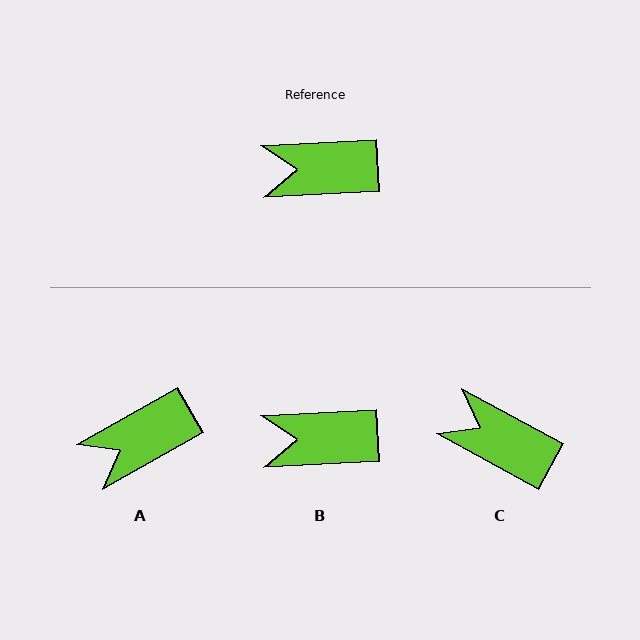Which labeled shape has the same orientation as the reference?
B.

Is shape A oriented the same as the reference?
No, it is off by about 27 degrees.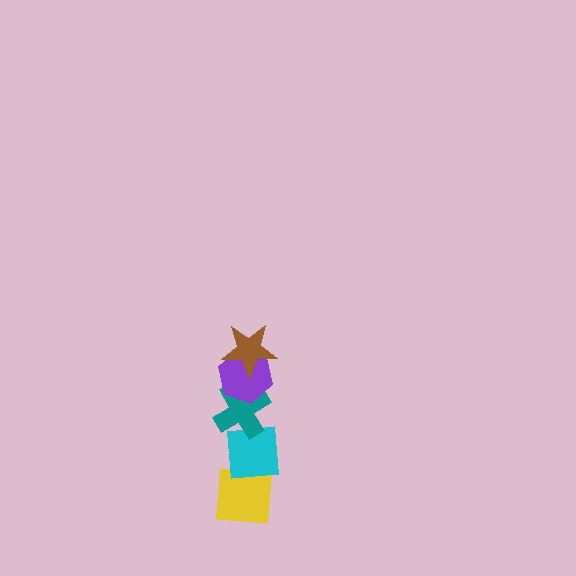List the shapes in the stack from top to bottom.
From top to bottom: the brown star, the purple hexagon, the teal cross, the cyan square, the yellow square.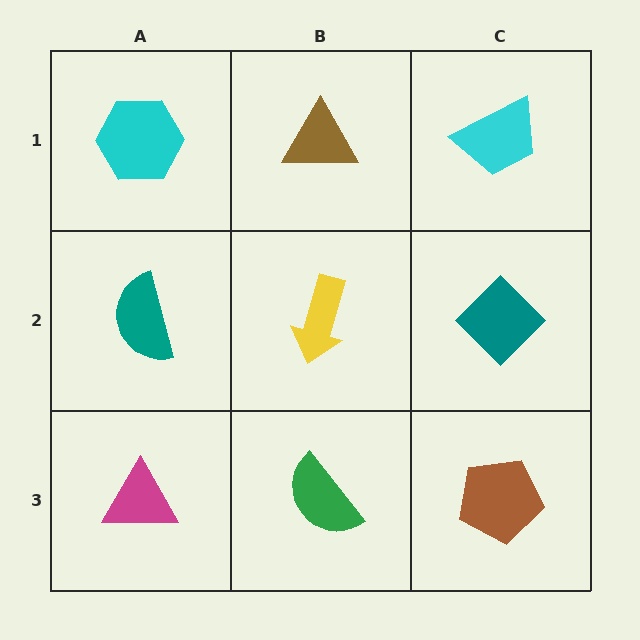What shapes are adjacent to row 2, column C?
A cyan trapezoid (row 1, column C), a brown pentagon (row 3, column C), a yellow arrow (row 2, column B).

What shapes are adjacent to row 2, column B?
A brown triangle (row 1, column B), a green semicircle (row 3, column B), a teal semicircle (row 2, column A), a teal diamond (row 2, column C).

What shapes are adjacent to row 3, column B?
A yellow arrow (row 2, column B), a magenta triangle (row 3, column A), a brown pentagon (row 3, column C).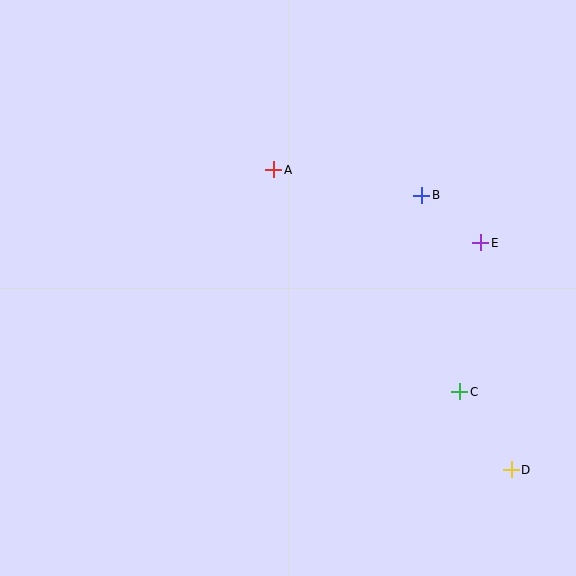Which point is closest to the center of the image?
Point A at (274, 170) is closest to the center.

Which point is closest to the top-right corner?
Point B is closest to the top-right corner.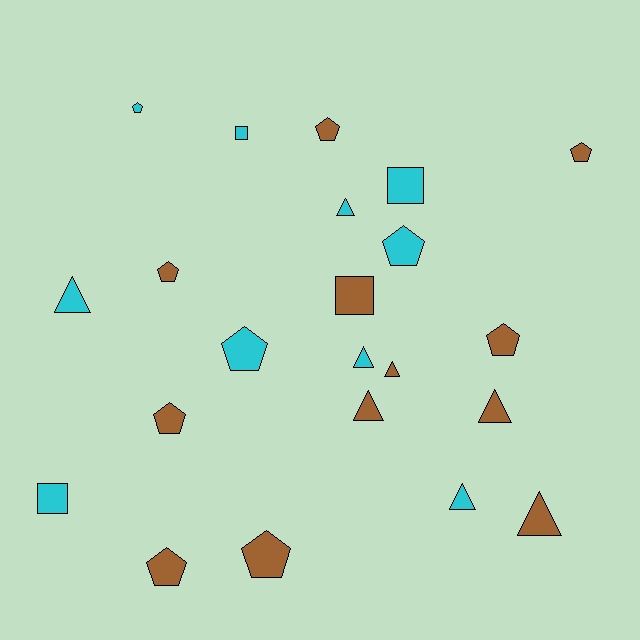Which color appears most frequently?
Brown, with 12 objects.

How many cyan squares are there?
There are 3 cyan squares.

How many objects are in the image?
There are 22 objects.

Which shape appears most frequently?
Pentagon, with 10 objects.